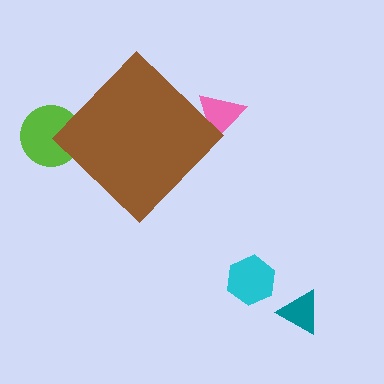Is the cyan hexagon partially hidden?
No, the cyan hexagon is fully visible.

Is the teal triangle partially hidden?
No, the teal triangle is fully visible.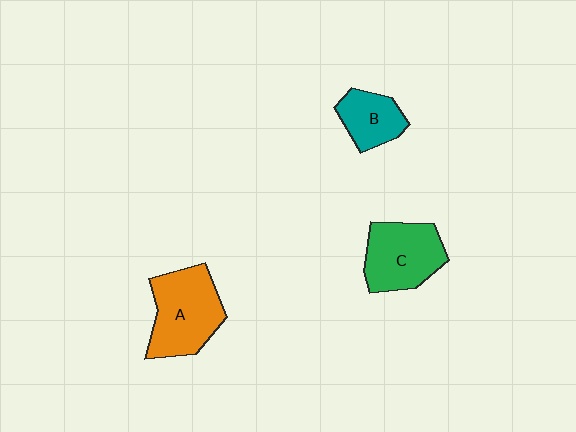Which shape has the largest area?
Shape A (orange).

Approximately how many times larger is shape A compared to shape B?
Approximately 1.8 times.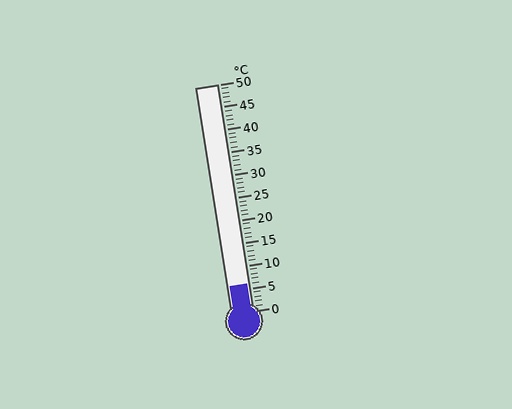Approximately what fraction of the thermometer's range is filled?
The thermometer is filled to approximately 10% of its range.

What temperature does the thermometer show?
The thermometer shows approximately 6°C.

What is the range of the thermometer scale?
The thermometer scale ranges from 0°C to 50°C.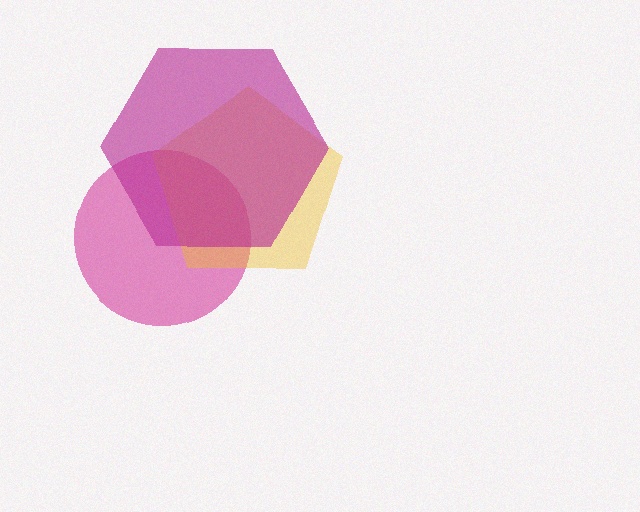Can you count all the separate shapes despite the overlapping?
Yes, there are 3 separate shapes.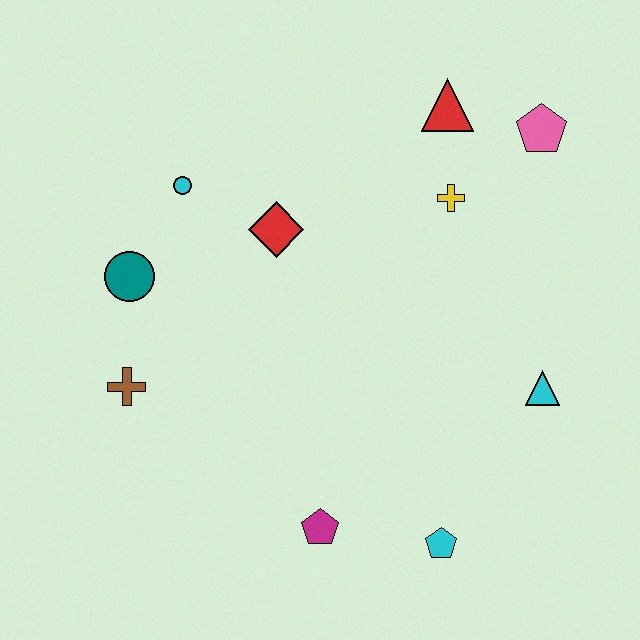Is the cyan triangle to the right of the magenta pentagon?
Yes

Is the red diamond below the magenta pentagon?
No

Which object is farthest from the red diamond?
The cyan pentagon is farthest from the red diamond.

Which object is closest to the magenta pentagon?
The cyan pentagon is closest to the magenta pentagon.